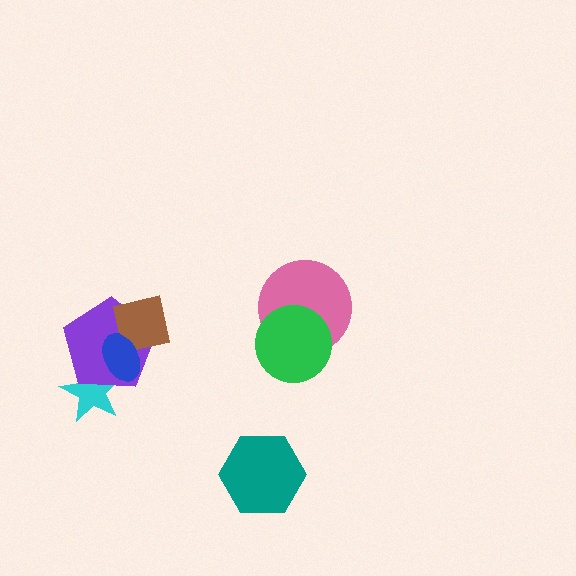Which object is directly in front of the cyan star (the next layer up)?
The purple pentagon is directly in front of the cyan star.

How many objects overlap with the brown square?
2 objects overlap with the brown square.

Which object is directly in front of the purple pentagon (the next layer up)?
The brown square is directly in front of the purple pentagon.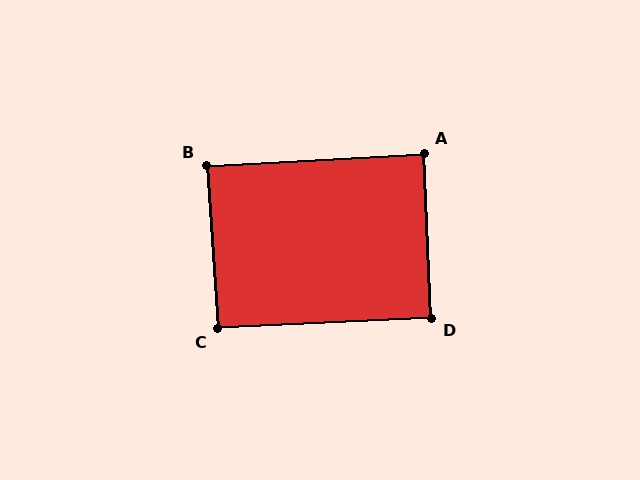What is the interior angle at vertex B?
Approximately 89 degrees (approximately right).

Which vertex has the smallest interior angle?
A, at approximately 89 degrees.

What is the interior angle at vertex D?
Approximately 91 degrees (approximately right).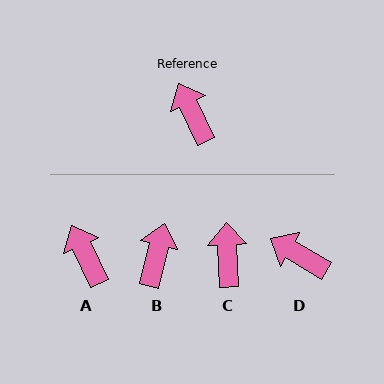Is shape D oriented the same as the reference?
No, it is off by about 34 degrees.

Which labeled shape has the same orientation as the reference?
A.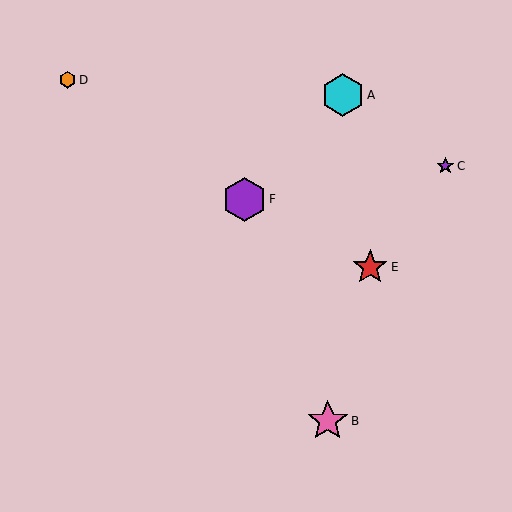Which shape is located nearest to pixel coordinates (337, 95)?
The cyan hexagon (labeled A) at (343, 95) is nearest to that location.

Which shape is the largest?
The purple hexagon (labeled F) is the largest.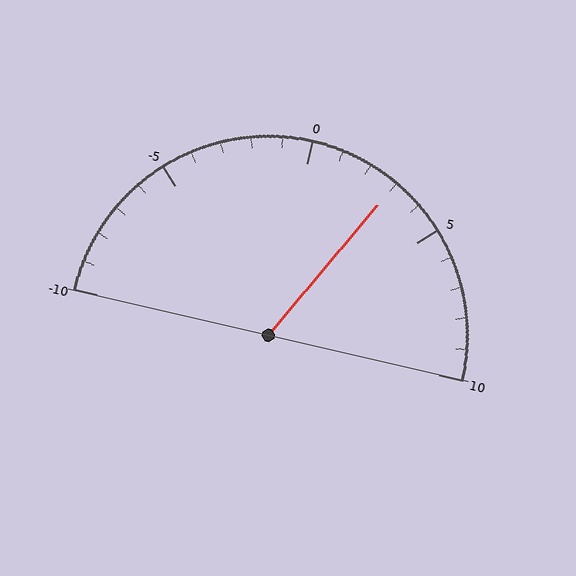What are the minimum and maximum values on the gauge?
The gauge ranges from -10 to 10.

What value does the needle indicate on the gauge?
The needle indicates approximately 3.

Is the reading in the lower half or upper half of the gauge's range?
The reading is in the upper half of the range (-10 to 10).